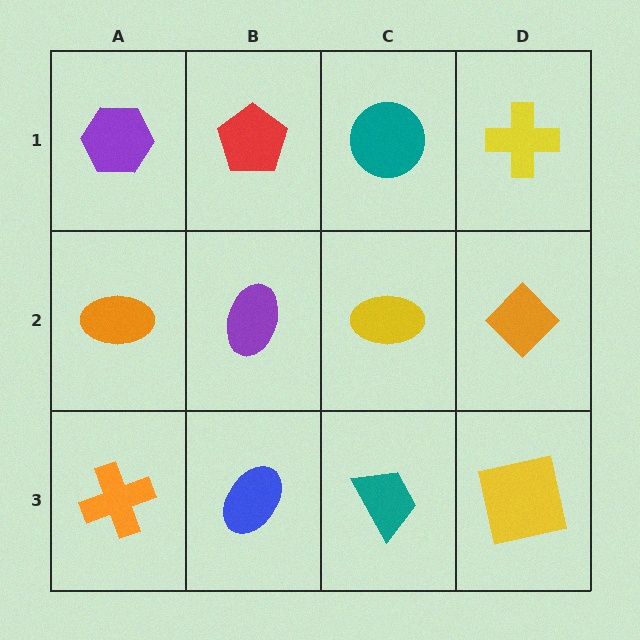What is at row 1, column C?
A teal circle.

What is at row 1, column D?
A yellow cross.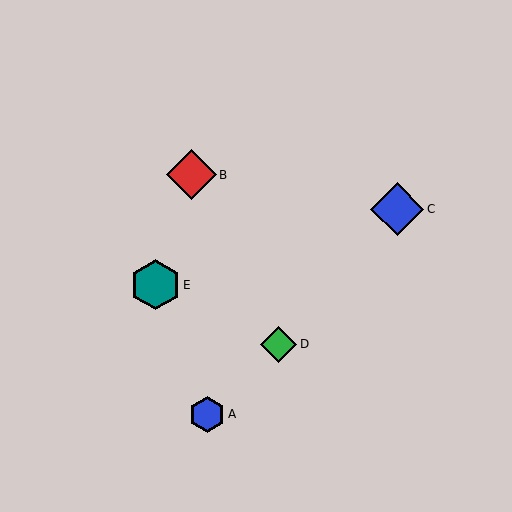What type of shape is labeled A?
Shape A is a blue hexagon.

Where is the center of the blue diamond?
The center of the blue diamond is at (397, 209).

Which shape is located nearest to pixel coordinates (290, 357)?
The green diamond (labeled D) at (279, 344) is nearest to that location.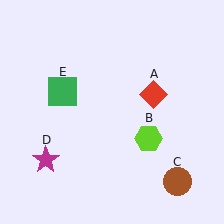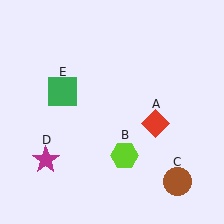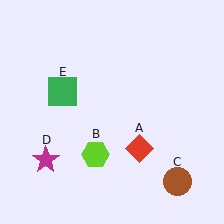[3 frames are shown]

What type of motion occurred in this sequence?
The red diamond (object A), lime hexagon (object B) rotated clockwise around the center of the scene.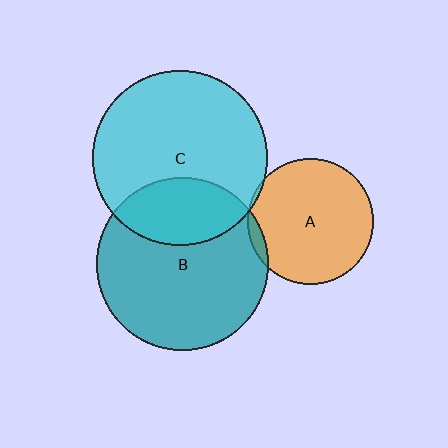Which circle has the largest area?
Circle C (cyan).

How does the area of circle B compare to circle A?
Approximately 1.9 times.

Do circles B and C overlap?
Yes.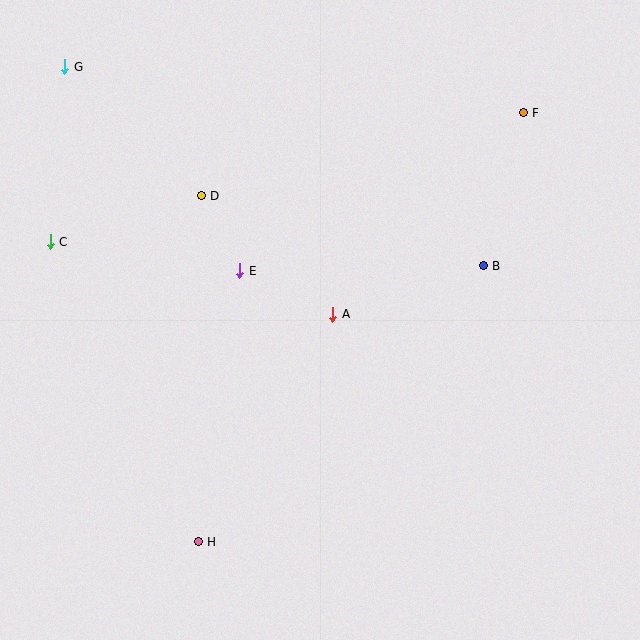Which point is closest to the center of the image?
Point A at (333, 314) is closest to the center.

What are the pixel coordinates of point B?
Point B is at (483, 266).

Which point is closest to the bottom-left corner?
Point H is closest to the bottom-left corner.